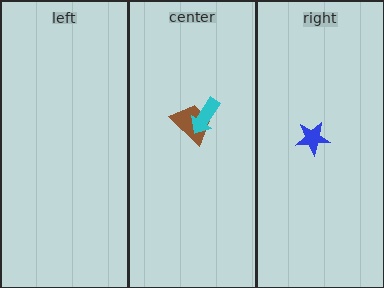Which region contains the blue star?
The right region.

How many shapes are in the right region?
1.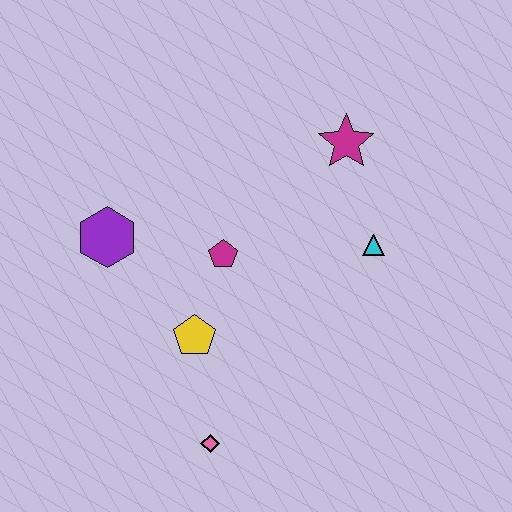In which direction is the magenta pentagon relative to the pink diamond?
The magenta pentagon is above the pink diamond.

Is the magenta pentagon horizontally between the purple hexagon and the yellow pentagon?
No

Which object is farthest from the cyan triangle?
The purple hexagon is farthest from the cyan triangle.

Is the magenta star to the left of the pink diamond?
No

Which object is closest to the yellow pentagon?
The magenta pentagon is closest to the yellow pentagon.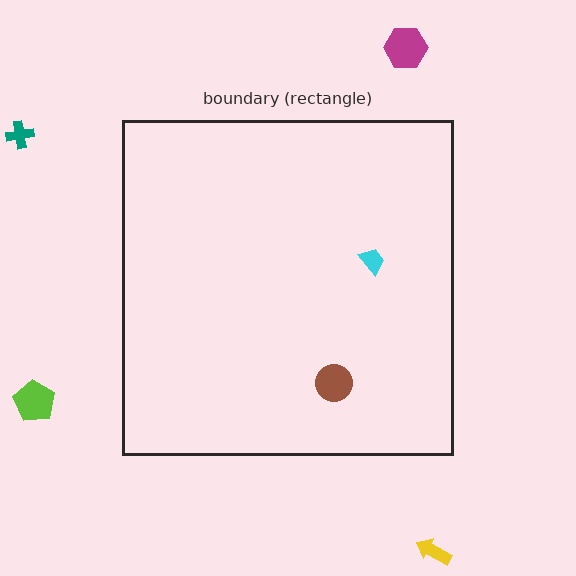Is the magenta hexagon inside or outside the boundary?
Outside.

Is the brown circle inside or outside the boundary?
Inside.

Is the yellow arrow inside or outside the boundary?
Outside.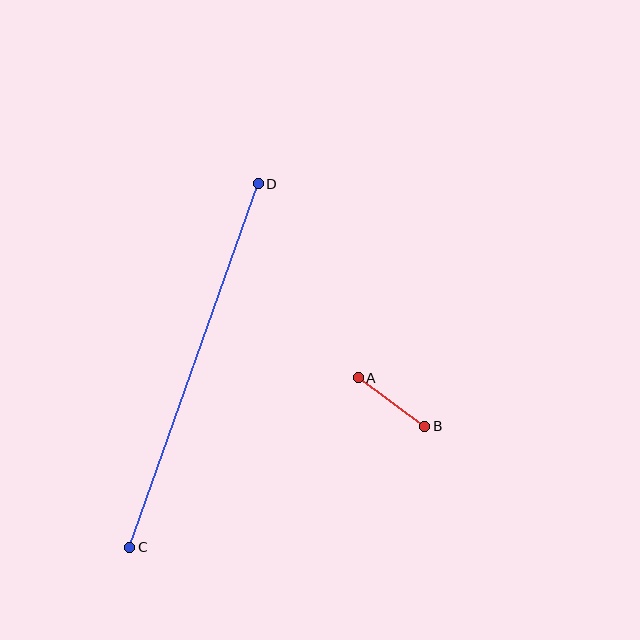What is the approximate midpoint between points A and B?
The midpoint is at approximately (391, 402) pixels.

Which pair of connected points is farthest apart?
Points C and D are farthest apart.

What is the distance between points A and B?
The distance is approximately 83 pixels.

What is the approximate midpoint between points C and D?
The midpoint is at approximately (194, 365) pixels.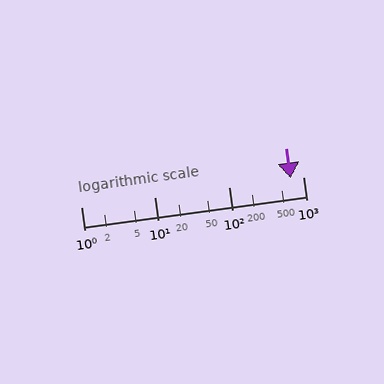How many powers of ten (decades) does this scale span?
The scale spans 3 decades, from 1 to 1000.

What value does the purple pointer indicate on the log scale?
The pointer indicates approximately 690.